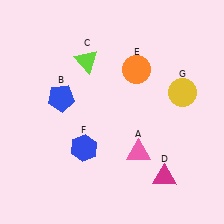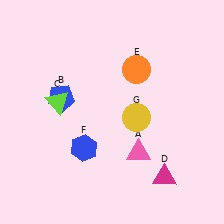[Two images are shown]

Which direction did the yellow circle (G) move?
The yellow circle (G) moved left.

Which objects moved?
The objects that moved are: the lime triangle (C), the yellow circle (G).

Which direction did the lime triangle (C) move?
The lime triangle (C) moved down.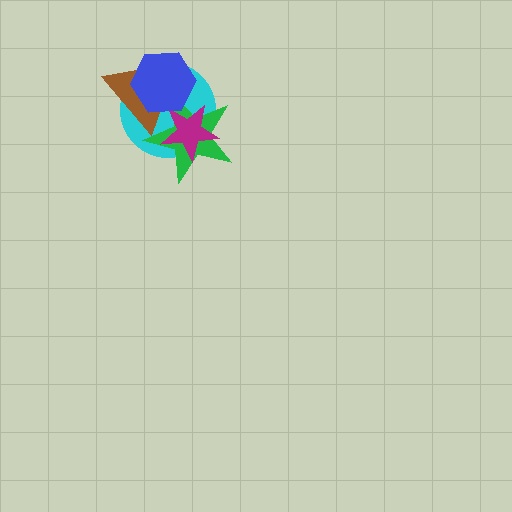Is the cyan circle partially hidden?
Yes, it is partially covered by another shape.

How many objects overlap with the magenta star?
4 objects overlap with the magenta star.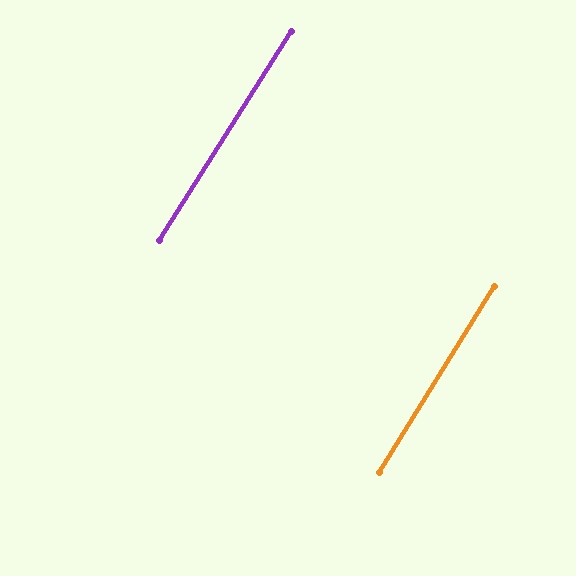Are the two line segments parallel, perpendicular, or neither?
Parallel — their directions differ by only 0.4°.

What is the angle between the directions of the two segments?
Approximately 0 degrees.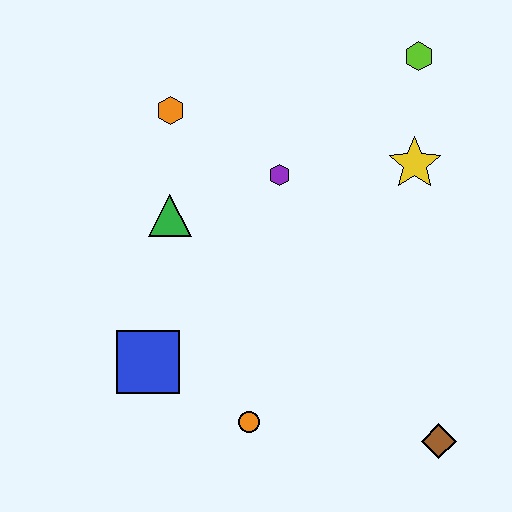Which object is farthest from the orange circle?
The lime hexagon is farthest from the orange circle.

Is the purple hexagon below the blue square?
No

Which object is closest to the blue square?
The orange circle is closest to the blue square.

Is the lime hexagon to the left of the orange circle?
No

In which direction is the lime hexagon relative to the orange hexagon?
The lime hexagon is to the right of the orange hexagon.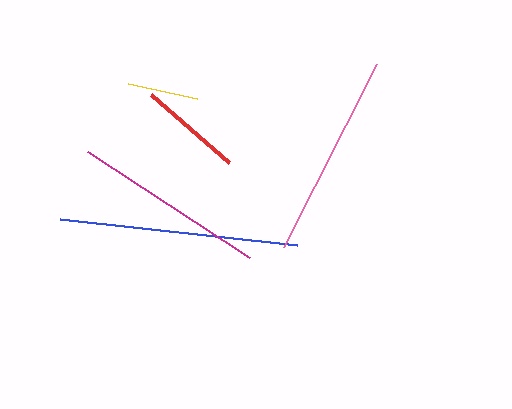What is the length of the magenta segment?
The magenta segment is approximately 193 pixels long.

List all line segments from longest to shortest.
From longest to shortest: blue, pink, magenta, red, yellow.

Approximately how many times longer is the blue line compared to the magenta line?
The blue line is approximately 1.2 times the length of the magenta line.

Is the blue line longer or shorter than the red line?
The blue line is longer than the red line.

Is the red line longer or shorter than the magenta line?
The magenta line is longer than the red line.